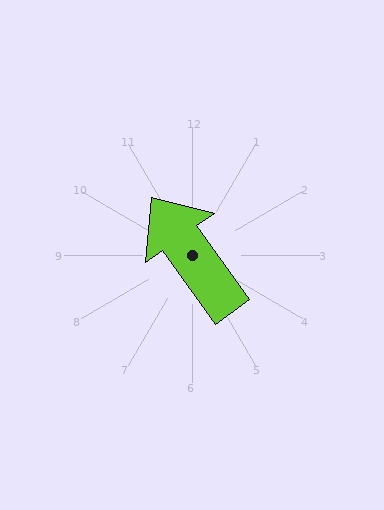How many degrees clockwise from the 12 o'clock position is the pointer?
Approximately 324 degrees.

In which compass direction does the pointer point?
Northwest.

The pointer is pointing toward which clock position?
Roughly 11 o'clock.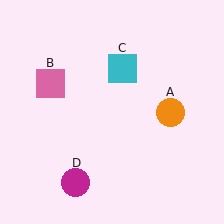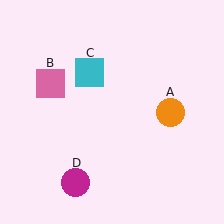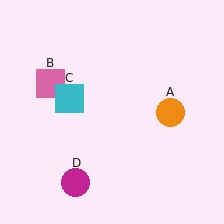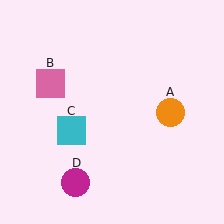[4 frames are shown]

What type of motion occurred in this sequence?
The cyan square (object C) rotated counterclockwise around the center of the scene.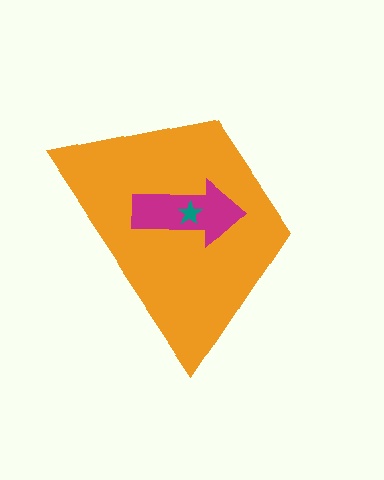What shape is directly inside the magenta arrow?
The teal star.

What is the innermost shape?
The teal star.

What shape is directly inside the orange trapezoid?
The magenta arrow.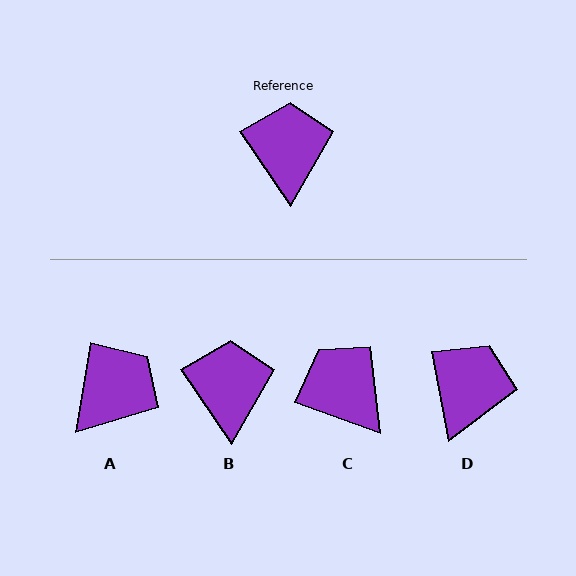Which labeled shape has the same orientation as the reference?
B.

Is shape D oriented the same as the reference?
No, it is off by about 23 degrees.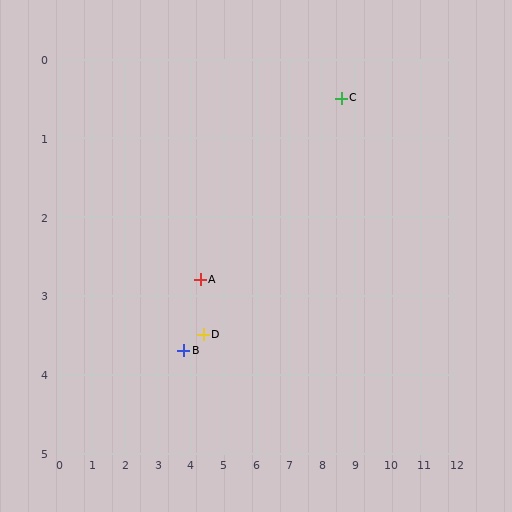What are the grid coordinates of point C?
Point C is at approximately (8.6, 0.5).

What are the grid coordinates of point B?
Point B is at approximately (3.8, 3.7).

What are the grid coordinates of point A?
Point A is at approximately (4.3, 2.8).